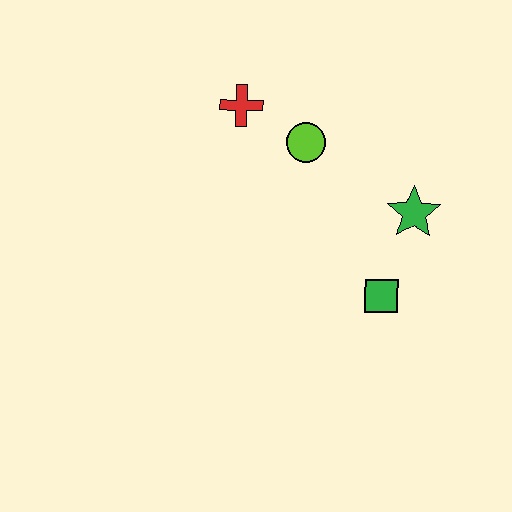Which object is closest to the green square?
The green star is closest to the green square.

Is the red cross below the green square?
No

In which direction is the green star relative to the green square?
The green star is above the green square.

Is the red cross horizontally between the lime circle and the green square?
No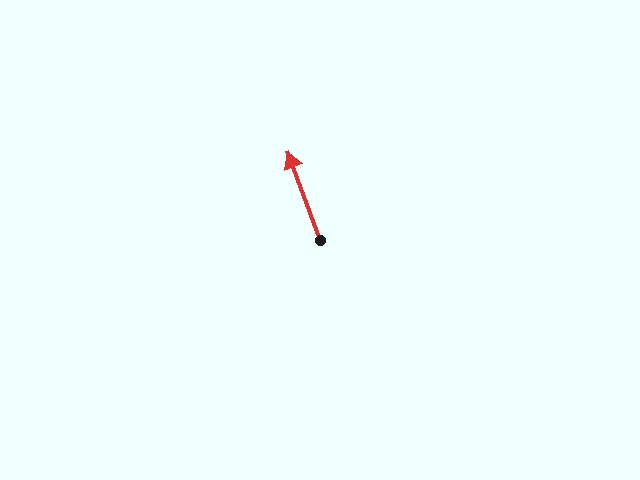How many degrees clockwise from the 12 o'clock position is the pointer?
Approximately 340 degrees.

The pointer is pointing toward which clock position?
Roughly 11 o'clock.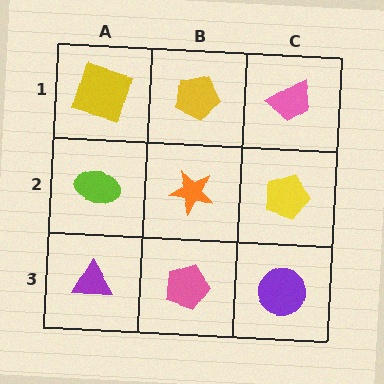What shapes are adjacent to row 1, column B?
An orange star (row 2, column B), a yellow square (row 1, column A), a pink trapezoid (row 1, column C).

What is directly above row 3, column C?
A yellow pentagon.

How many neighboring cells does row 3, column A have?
2.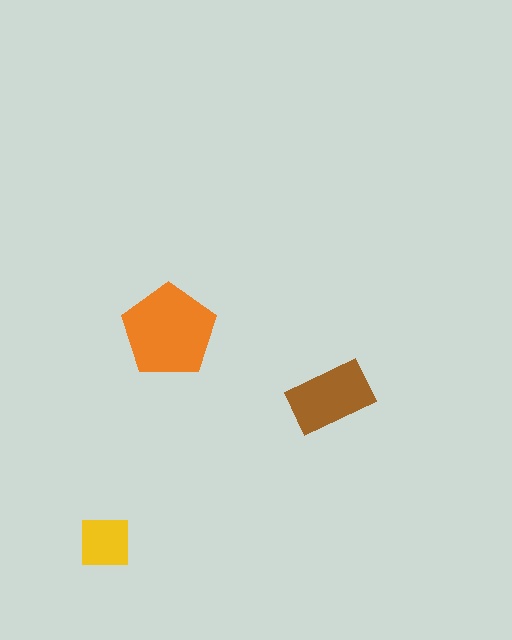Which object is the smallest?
The yellow square.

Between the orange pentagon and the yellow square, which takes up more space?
The orange pentagon.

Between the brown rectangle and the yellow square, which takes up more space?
The brown rectangle.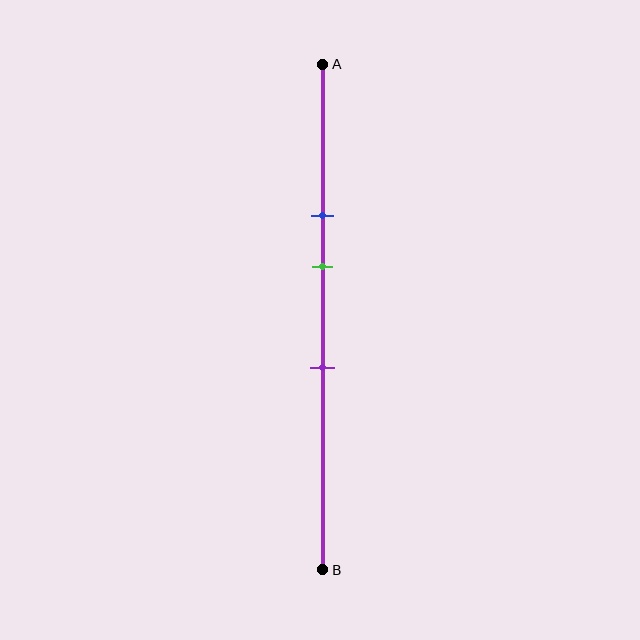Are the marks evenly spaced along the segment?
Yes, the marks are approximately evenly spaced.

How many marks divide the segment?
There are 3 marks dividing the segment.